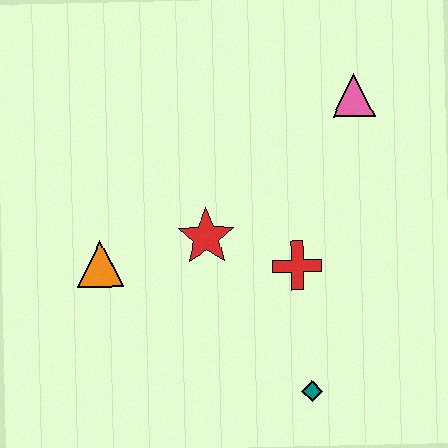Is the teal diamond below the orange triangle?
Yes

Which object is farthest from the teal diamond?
The pink triangle is farthest from the teal diamond.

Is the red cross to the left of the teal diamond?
Yes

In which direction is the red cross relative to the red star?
The red cross is to the right of the red star.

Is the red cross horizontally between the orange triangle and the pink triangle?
Yes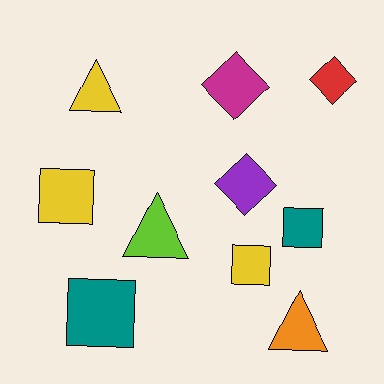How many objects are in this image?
There are 10 objects.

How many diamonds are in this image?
There are 3 diamonds.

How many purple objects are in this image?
There is 1 purple object.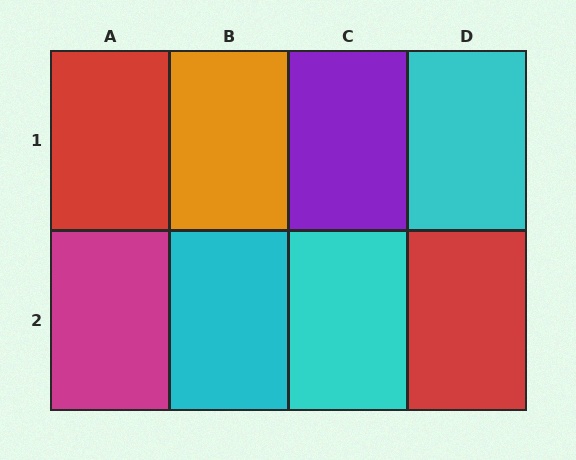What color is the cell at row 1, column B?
Orange.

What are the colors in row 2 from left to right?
Magenta, cyan, cyan, red.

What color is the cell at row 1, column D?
Cyan.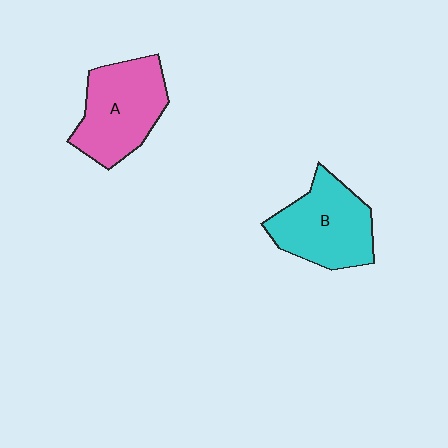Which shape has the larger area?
Shape A (pink).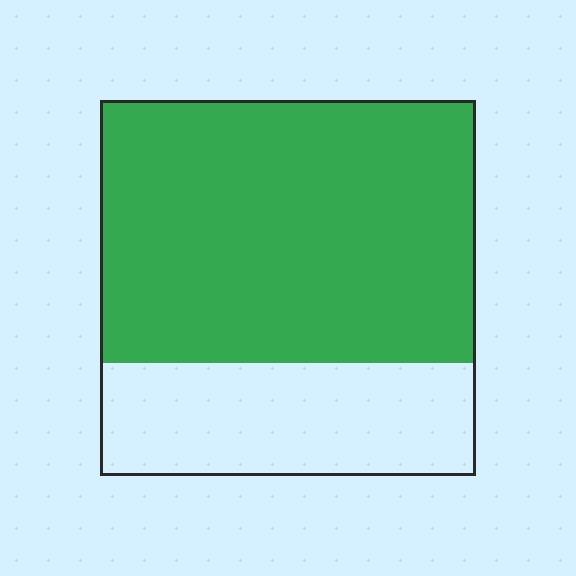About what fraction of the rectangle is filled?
About two thirds (2/3).